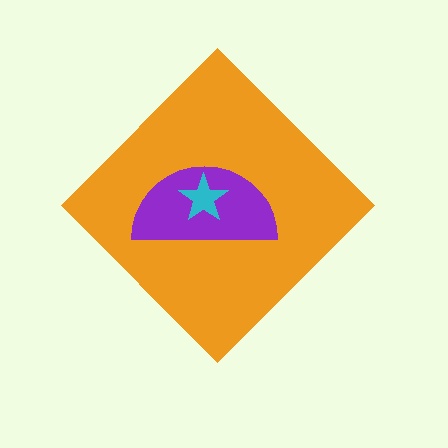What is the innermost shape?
The cyan star.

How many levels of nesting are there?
3.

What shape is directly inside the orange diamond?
The purple semicircle.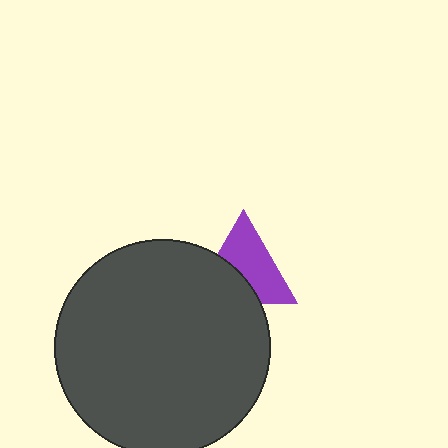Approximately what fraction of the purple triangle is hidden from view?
Roughly 39% of the purple triangle is hidden behind the dark gray circle.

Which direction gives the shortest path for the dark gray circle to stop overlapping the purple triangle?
Moving down gives the shortest separation.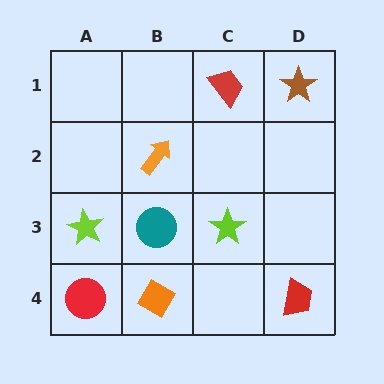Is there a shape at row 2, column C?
No, that cell is empty.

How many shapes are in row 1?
2 shapes.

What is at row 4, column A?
A red circle.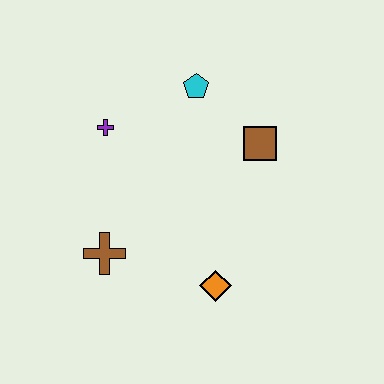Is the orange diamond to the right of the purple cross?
Yes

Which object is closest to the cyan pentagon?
The brown square is closest to the cyan pentagon.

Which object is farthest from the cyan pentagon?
The orange diamond is farthest from the cyan pentagon.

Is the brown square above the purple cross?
No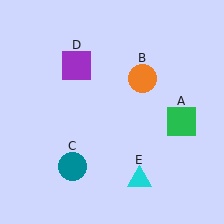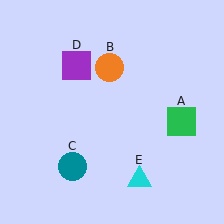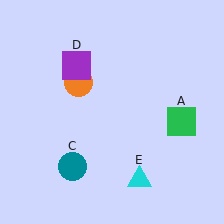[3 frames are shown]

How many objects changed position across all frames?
1 object changed position: orange circle (object B).